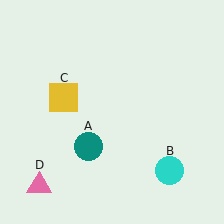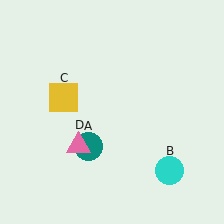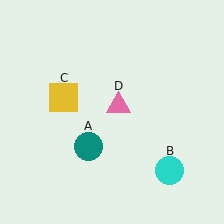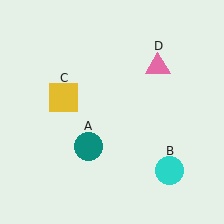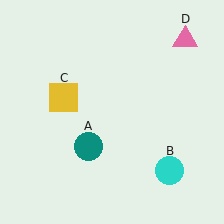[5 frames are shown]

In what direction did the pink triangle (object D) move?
The pink triangle (object D) moved up and to the right.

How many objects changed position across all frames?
1 object changed position: pink triangle (object D).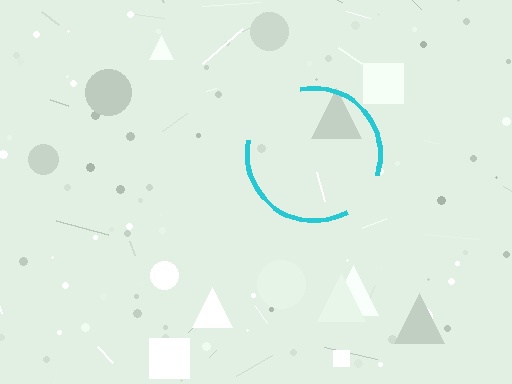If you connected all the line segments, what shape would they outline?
They would outline a circle.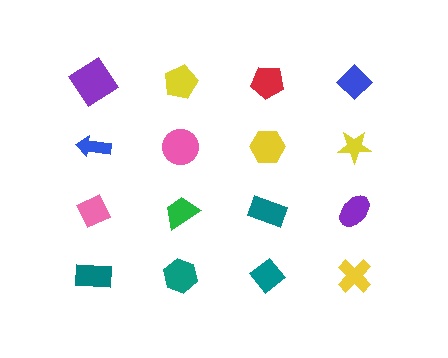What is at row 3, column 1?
A pink diamond.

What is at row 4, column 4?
A yellow cross.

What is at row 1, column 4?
A blue diamond.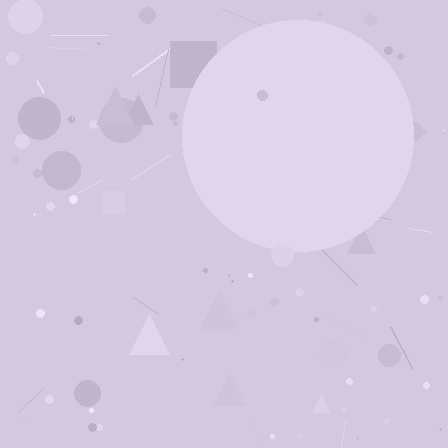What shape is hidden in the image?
A circle is hidden in the image.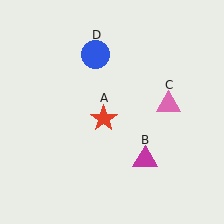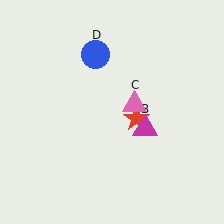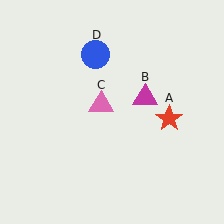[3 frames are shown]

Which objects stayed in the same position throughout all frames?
Blue circle (object D) remained stationary.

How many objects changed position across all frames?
3 objects changed position: red star (object A), magenta triangle (object B), pink triangle (object C).